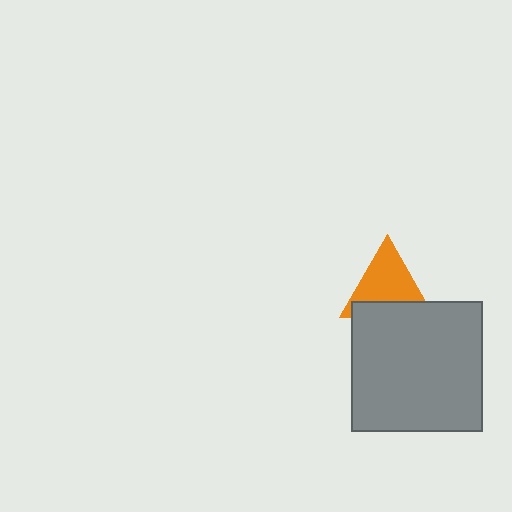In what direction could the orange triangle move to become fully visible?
The orange triangle could move up. That would shift it out from behind the gray square entirely.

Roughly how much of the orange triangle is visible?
Most of it is visible (roughly 69%).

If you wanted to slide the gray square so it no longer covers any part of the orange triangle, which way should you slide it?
Slide it down — that is the most direct way to separate the two shapes.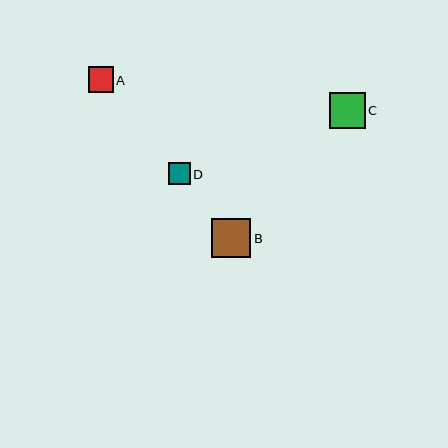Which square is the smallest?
Square D is the smallest with a size of approximately 22 pixels.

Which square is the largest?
Square B is the largest with a size of approximately 39 pixels.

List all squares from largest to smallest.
From largest to smallest: B, C, A, D.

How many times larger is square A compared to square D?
Square A is approximately 1.2 times the size of square D.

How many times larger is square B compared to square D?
Square B is approximately 1.8 times the size of square D.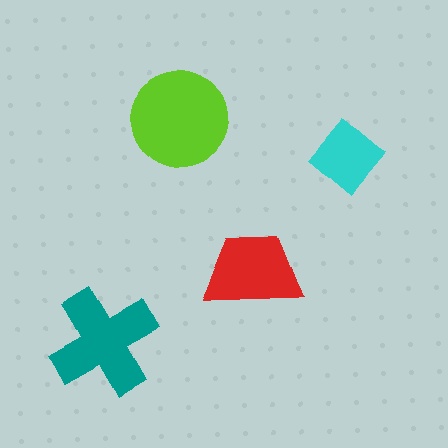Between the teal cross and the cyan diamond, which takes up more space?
The teal cross.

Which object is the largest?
The lime circle.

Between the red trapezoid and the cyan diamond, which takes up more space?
The red trapezoid.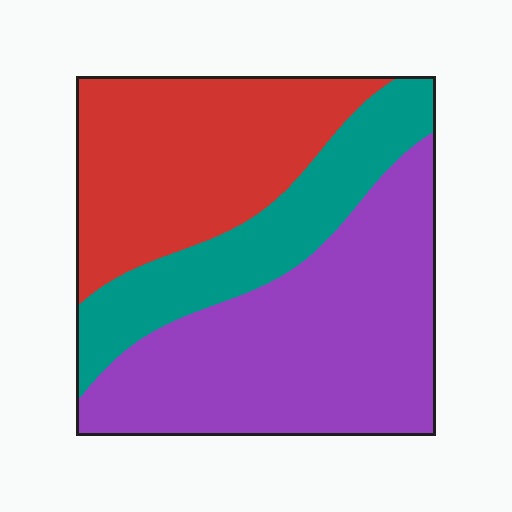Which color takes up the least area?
Teal, at roughly 20%.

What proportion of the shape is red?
Red covers around 35% of the shape.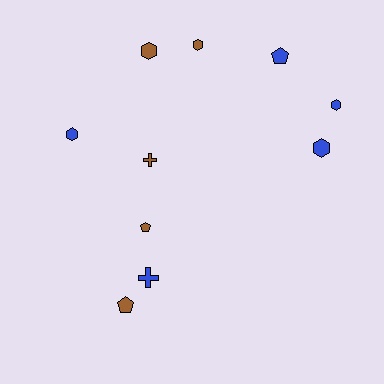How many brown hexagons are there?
There are 2 brown hexagons.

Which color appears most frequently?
Brown, with 5 objects.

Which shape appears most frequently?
Hexagon, with 5 objects.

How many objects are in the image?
There are 10 objects.